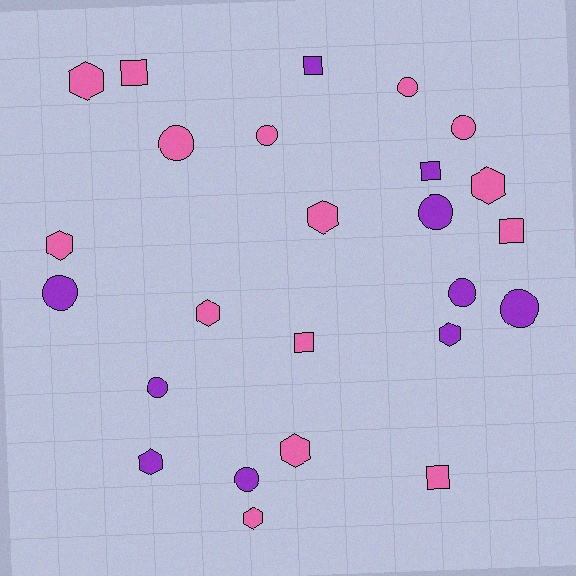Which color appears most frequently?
Pink, with 15 objects.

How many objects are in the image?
There are 25 objects.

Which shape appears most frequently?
Circle, with 10 objects.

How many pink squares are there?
There are 4 pink squares.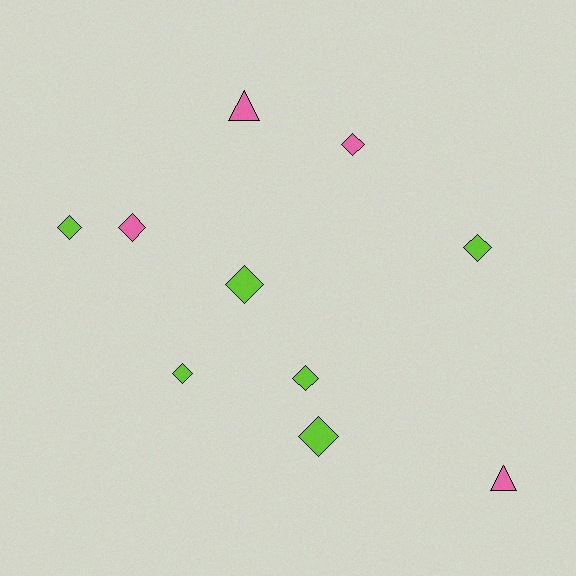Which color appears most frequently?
Lime, with 6 objects.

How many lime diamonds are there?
There are 6 lime diamonds.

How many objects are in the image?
There are 10 objects.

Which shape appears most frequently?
Diamond, with 8 objects.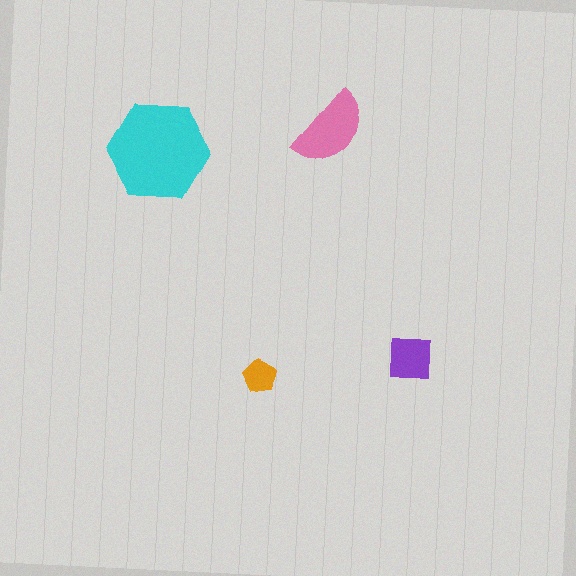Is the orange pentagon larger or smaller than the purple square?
Smaller.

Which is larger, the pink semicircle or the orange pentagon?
The pink semicircle.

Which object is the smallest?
The orange pentagon.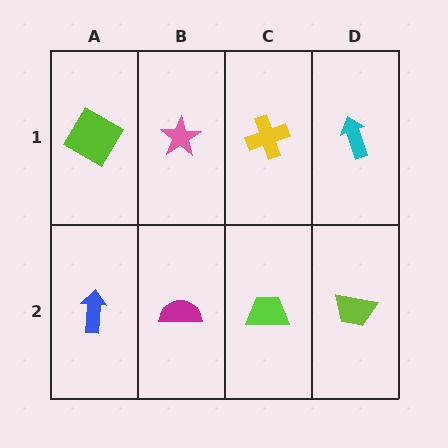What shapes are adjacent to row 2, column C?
A yellow cross (row 1, column C), a magenta semicircle (row 2, column B), a lime trapezoid (row 2, column D).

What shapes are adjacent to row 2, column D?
A cyan arrow (row 1, column D), a lime trapezoid (row 2, column C).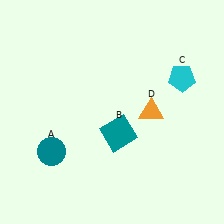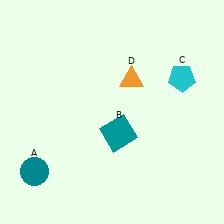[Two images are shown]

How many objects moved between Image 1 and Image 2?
2 objects moved between the two images.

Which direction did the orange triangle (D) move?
The orange triangle (D) moved up.